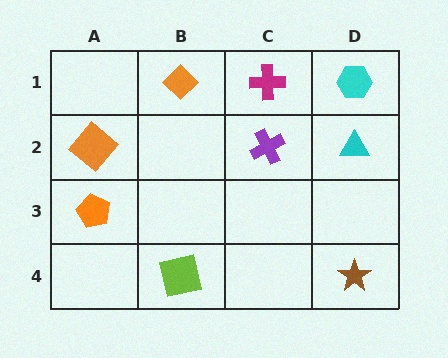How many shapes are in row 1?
3 shapes.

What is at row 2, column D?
A cyan triangle.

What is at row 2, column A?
An orange diamond.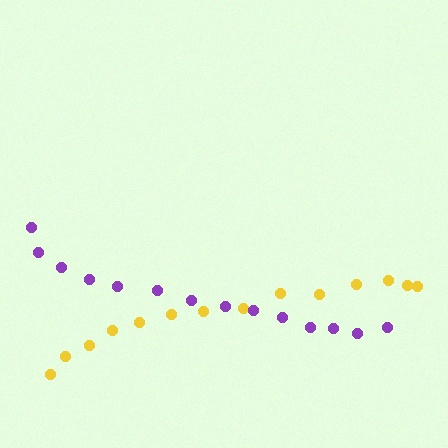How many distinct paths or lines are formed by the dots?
There are 2 distinct paths.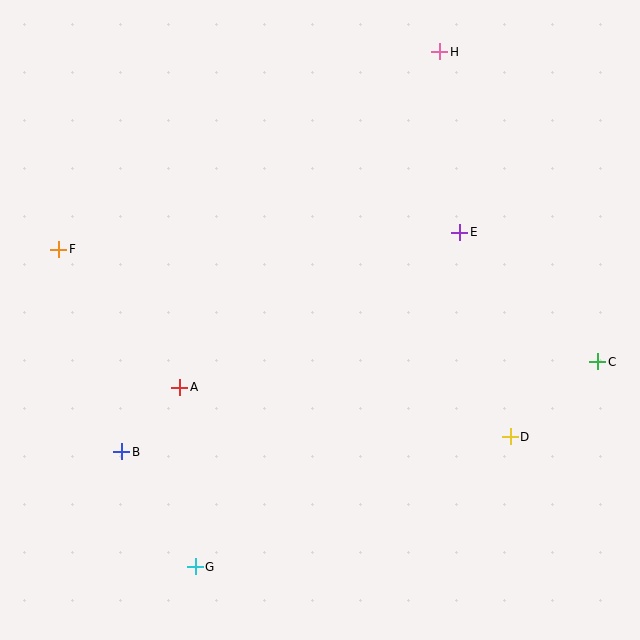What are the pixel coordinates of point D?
Point D is at (510, 437).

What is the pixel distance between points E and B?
The distance between E and B is 403 pixels.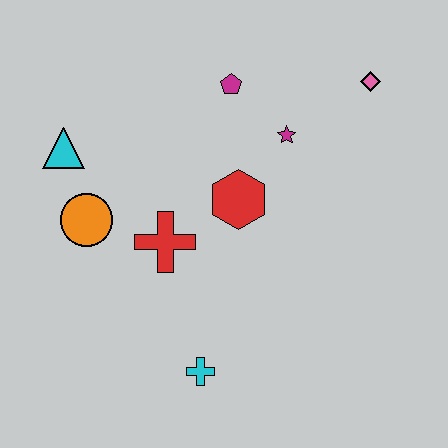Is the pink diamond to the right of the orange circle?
Yes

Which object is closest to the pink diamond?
The magenta star is closest to the pink diamond.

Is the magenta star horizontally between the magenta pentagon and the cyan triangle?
No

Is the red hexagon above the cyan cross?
Yes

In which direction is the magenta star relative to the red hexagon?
The magenta star is above the red hexagon.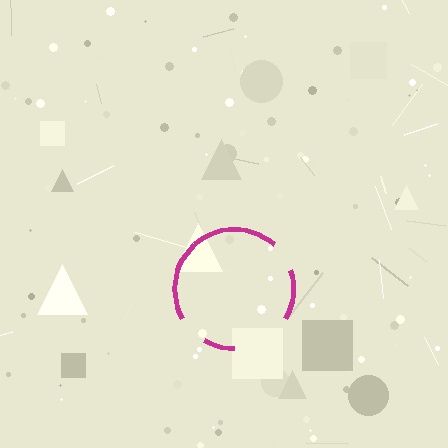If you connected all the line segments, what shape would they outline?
They would outline a circle.